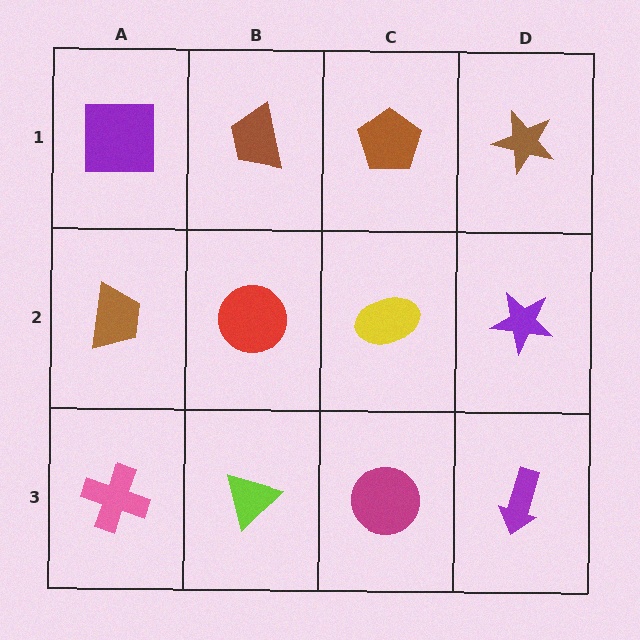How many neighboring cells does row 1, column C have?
3.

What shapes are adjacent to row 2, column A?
A purple square (row 1, column A), a pink cross (row 3, column A), a red circle (row 2, column B).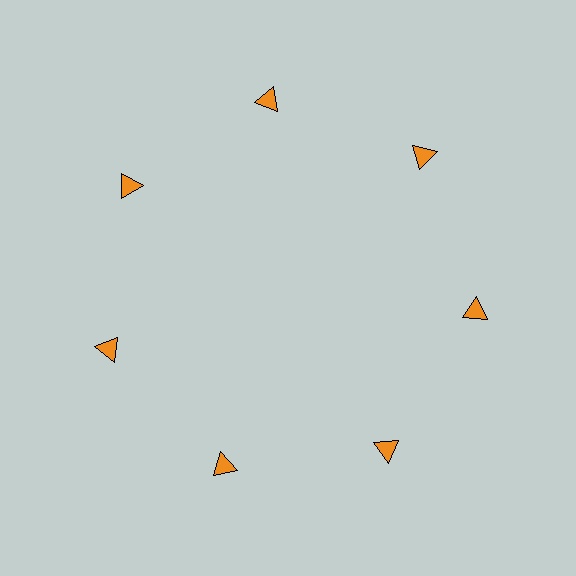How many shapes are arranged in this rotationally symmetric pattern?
There are 7 shapes, arranged in 7 groups of 1.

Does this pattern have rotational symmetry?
Yes, this pattern has 7-fold rotational symmetry. It looks the same after rotating 51 degrees around the center.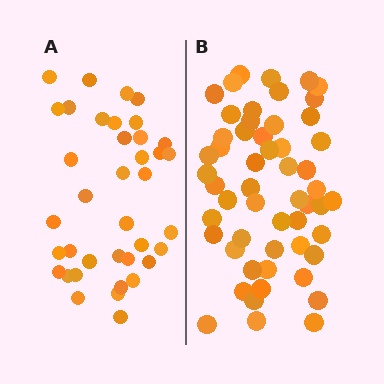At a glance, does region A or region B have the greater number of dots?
Region B (the right region) has more dots.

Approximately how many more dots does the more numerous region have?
Region B has approximately 15 more dots than region A.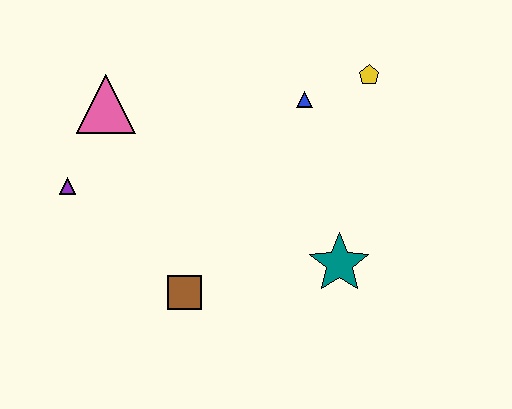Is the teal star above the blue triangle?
No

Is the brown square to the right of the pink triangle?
Yes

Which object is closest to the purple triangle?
The pink triangle is closest to the purple triangle.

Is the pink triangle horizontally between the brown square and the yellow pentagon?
No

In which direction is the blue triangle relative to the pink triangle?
The blue triangle is to the right of the pink triangle.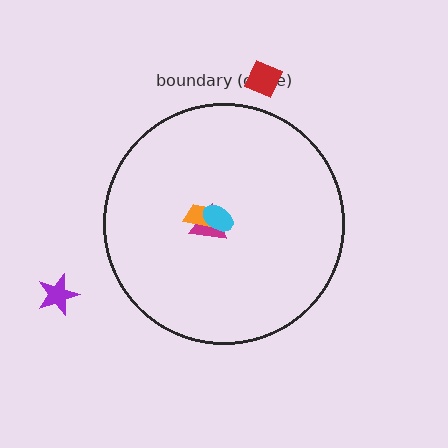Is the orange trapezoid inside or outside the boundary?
Inside.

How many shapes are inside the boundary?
3 inside, 2 outside.